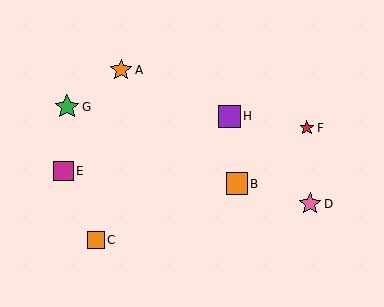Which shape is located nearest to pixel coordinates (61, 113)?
The green star (labeled G) at (67, 107) is nearest to that location.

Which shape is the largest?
The green star (labeled G) is the largest.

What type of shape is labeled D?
Shape D is a pink star.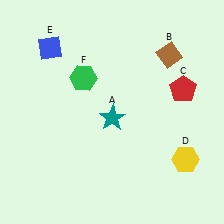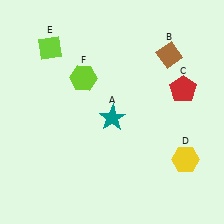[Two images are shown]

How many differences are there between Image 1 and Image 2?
There are 2 differences between the two images.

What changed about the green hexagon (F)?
In Image 1, F is green. In Image 2, it changed to lime.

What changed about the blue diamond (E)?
In Image 1, E is blue. In Image 2, it changed to lime.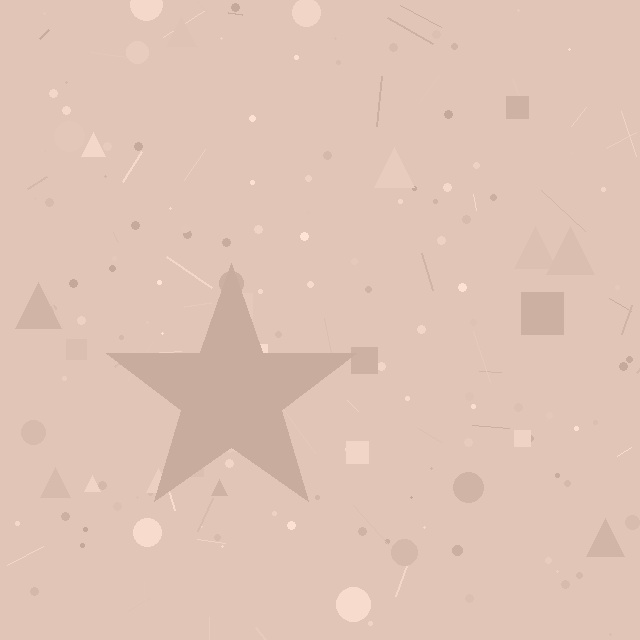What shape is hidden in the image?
A star is hidden in the image.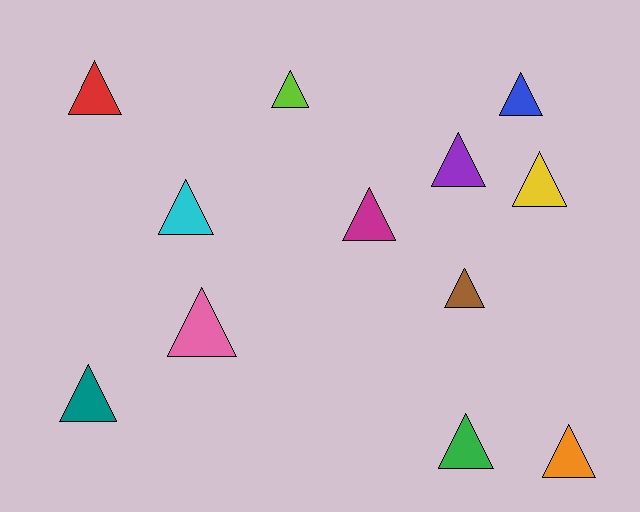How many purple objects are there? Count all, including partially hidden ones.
There is 1 purple object.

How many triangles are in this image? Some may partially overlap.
There are 12 triangles.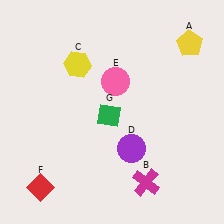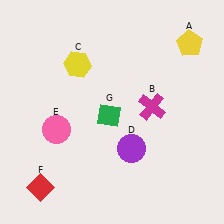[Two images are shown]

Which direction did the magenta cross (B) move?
The magenta cross (B) moved up.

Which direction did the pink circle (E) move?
The pink circle (E) moved left.